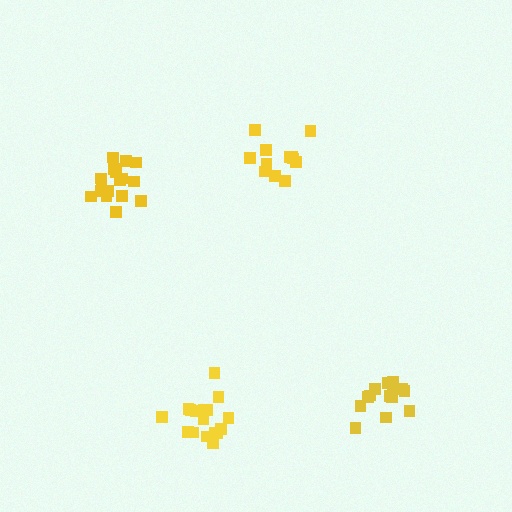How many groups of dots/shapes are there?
There are 4 groups.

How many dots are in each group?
Group 1: 17 dots, Group 2: 12 dots, Group 3: 17 dots, Group 4: 14 dots (60 total).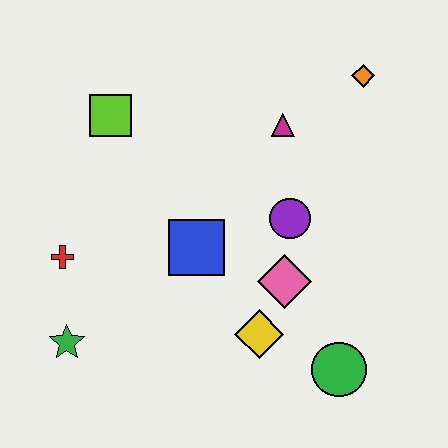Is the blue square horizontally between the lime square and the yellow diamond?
Yes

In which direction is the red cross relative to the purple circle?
The red cross is to the left of the purple circle.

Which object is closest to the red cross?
The green star is closest to the red cross.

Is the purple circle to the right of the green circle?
No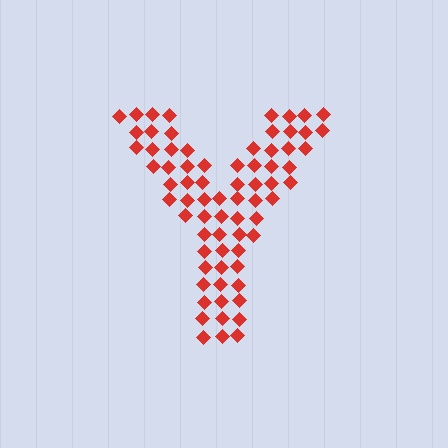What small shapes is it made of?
It is made of small diamonds.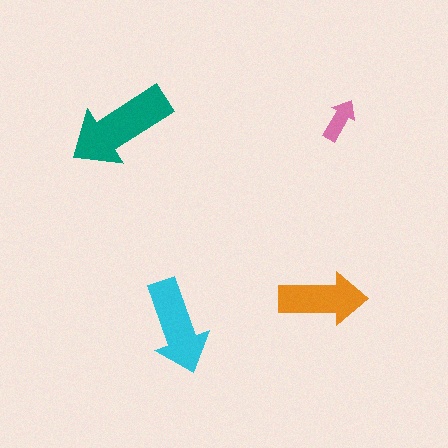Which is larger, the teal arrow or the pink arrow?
The teal one.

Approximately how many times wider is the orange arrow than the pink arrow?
About 2 times wider.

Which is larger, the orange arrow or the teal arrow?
The teal one.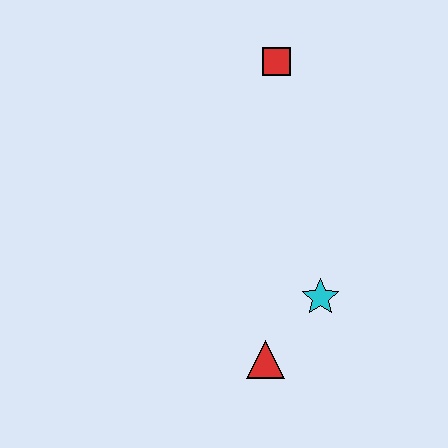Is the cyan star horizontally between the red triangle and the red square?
No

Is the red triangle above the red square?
No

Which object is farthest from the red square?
The red triangle is farthest from the red square.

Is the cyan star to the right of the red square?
Yes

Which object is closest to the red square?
The cyan star is closest to the red square.